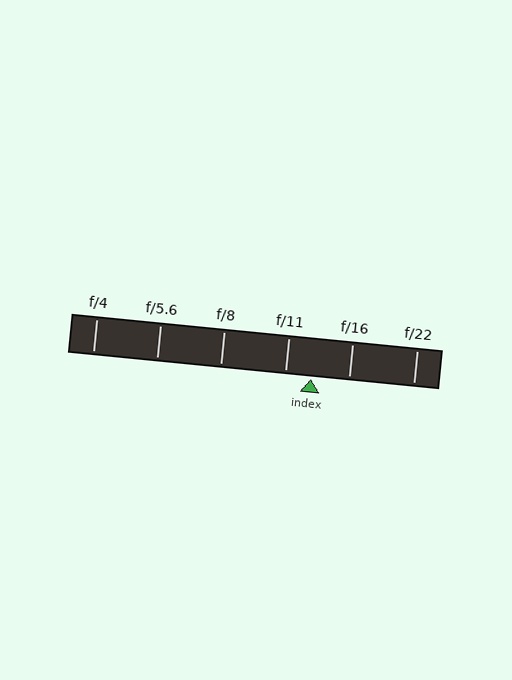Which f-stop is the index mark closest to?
The index mark is closest to f/11.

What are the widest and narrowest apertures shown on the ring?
The widest aperture shown is f/4 and the narrowest is f/22.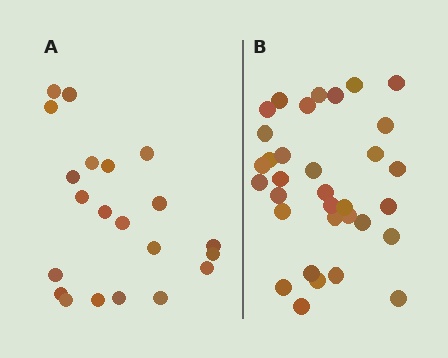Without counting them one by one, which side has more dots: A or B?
Region B (the right region) has more dots.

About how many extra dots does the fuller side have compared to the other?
Region B has roughly 12 or so more dots than region A.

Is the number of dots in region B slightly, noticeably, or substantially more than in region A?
Region B has substantially more. The ratio is roughly 1.6 to 1.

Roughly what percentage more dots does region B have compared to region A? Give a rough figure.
About 55% more.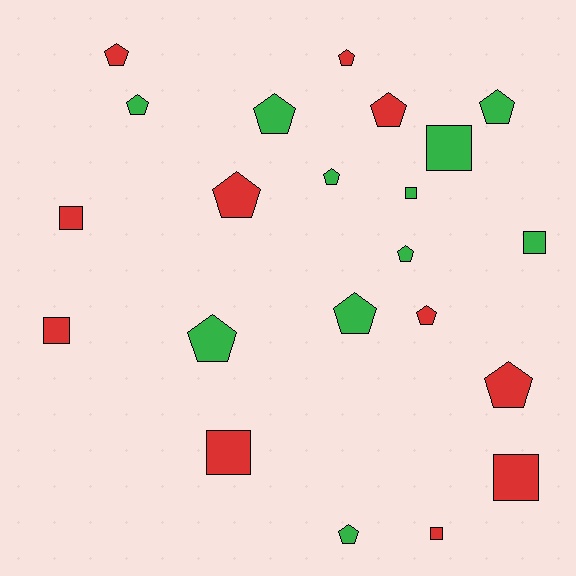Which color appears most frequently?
Red, with 11 objects.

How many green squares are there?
There are 3 green squares.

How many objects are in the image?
There are 22 objects.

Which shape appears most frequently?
Pentagon, with 14 objects.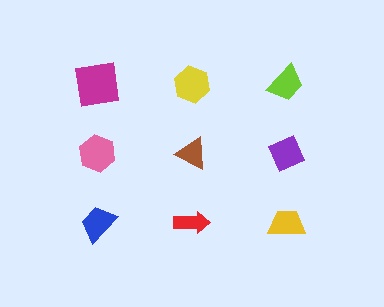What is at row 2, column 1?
A pink hexagon.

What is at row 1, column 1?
A magenta square.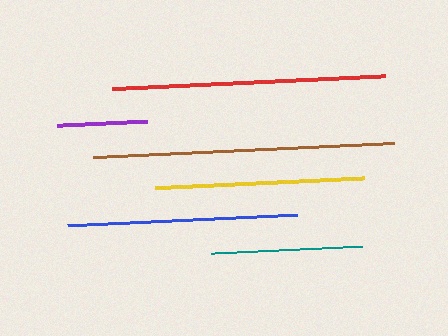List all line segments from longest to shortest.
From longest to shortest: brown, red, blue, yellow, teal, purple.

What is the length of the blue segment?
The blue segment is approximately 230 pixels long.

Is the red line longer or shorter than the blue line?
The red line is longer than the blue line.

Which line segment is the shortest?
The purple line is the shortest at approximately 90 pixels.